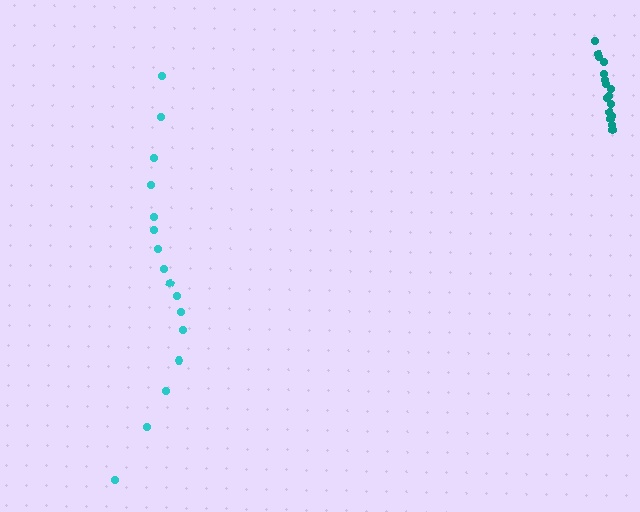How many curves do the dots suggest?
There are 2 distinct paths.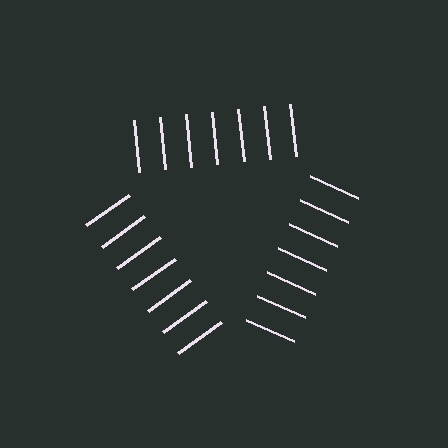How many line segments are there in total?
21 — 7 along each of the 3 edges.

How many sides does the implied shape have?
3 sides — the line-ends trace a triangle.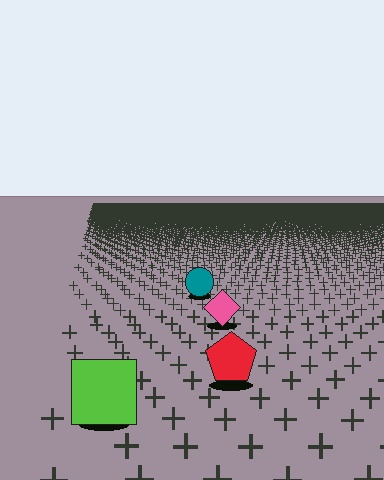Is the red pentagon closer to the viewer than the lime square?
No. The lime square is closer — you can tell from the texture gradient: the ground texture is coarser near it.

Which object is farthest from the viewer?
The teal circle is farthest from the viewer. It appears smaller and the ground texture around it is denser.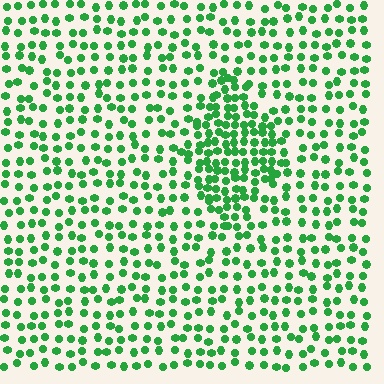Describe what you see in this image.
The image contains small green elements arranged at two different densities. A diamond-shaped region is visible where the elements are more densely packed than the surrounding area.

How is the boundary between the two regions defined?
The boundary is defined by a change in element density (approximately 1.9x ratio). All elements are the same color, size, and shape.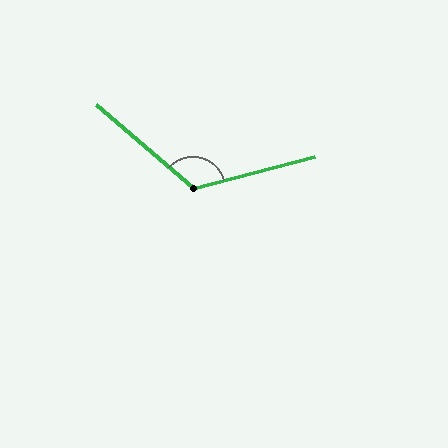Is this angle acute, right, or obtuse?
It is obtuse.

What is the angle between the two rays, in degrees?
Approximately 125 degrees.